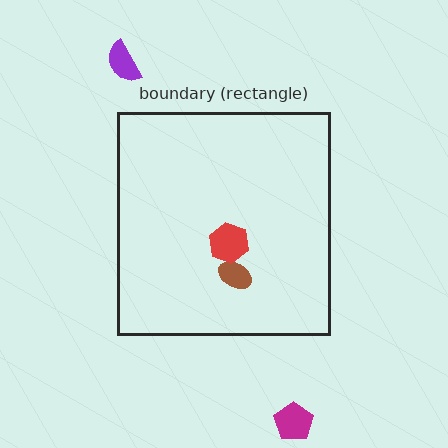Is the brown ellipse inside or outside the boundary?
Inside.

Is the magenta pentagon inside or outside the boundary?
Outside.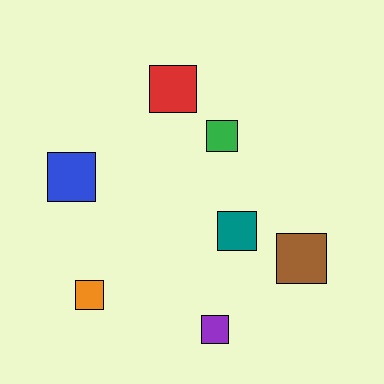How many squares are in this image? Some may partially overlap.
There are 7 squares.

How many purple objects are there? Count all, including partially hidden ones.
There is 1 purple object.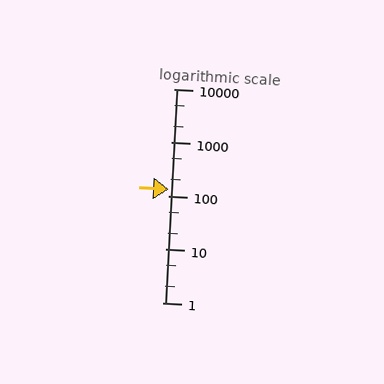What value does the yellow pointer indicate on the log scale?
The pointer indicates approximately 130.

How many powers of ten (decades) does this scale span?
The scale spans 4 decades, from 1 to 10000.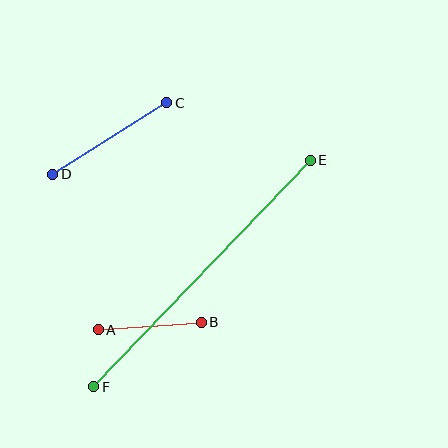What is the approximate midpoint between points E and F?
The midpoint is at approximately (202, 274) pixels.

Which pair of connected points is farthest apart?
Points E and F are farthest apart.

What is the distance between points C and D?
The distance is approximately 134 pixels.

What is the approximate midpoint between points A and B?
The midpoint is at approximately (150, 326) pixels.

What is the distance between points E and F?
The distance is approximately 313 pixels.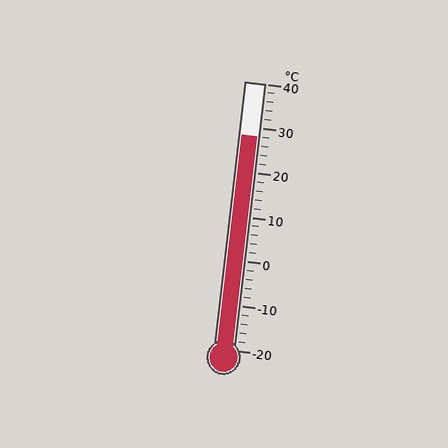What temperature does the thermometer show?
The thermometer shows approximately 28°C.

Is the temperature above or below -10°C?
The temperature is above -10°C.